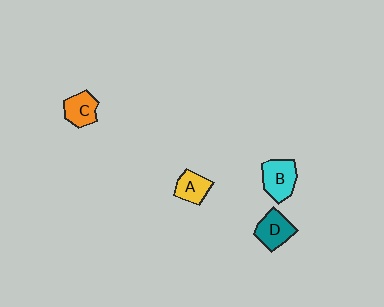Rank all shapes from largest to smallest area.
From largest to smallest: B (cyan), D (teal), C (orange), A (yellow).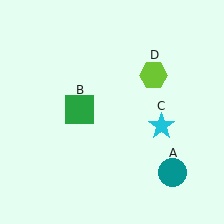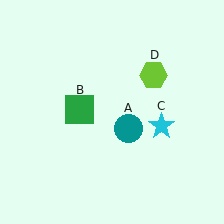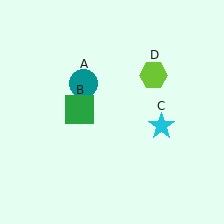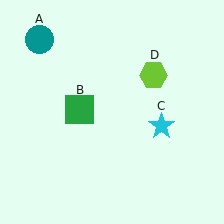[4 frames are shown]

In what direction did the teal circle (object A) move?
The teal circle (object A) moved up and to the left.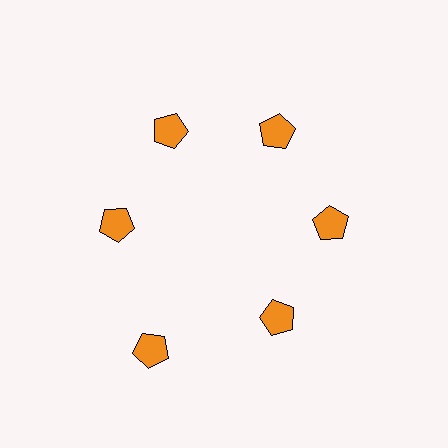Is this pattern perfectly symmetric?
No. The 6 orange pentagons are arranged in a ring, but one element near the 7 o'clock position is pushed outward from the center, breaking the 6-fold rotational symmetry.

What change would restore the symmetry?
The symmetry would be restored by moving it inward, back onto the ring so that all 6 pentagons sit at equal angles and equal distance from the center.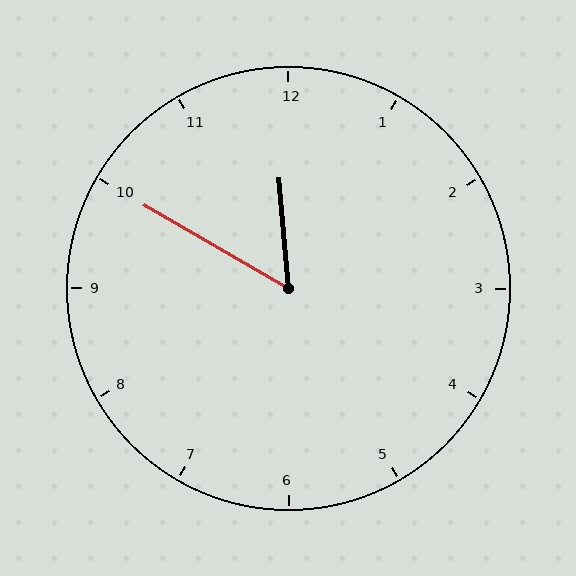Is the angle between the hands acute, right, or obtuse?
It is acute.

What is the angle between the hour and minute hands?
Approximately 55 degrees.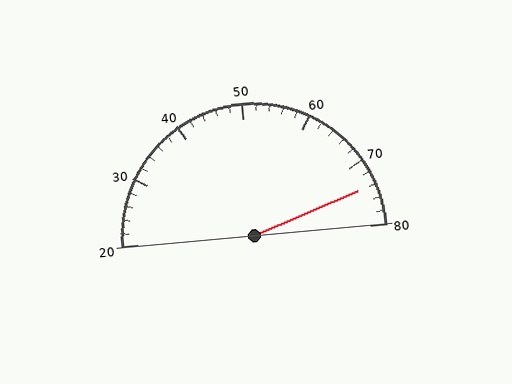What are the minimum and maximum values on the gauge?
The gauge ranges from 20 to 80.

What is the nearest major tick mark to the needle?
The nearest major tick mark is 70.